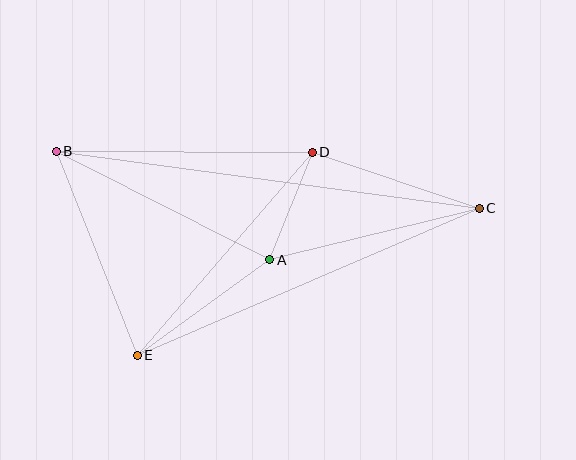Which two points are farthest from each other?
Points B and C are farthest from each other.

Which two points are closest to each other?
Points A and D are closest to each other.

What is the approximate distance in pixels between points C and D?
The distance between C and D is approximately 176 pixels.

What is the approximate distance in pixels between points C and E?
The distance between C and E is approximately 372 pixels.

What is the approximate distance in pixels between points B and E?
The distance between B and E is approximately 219 pixels.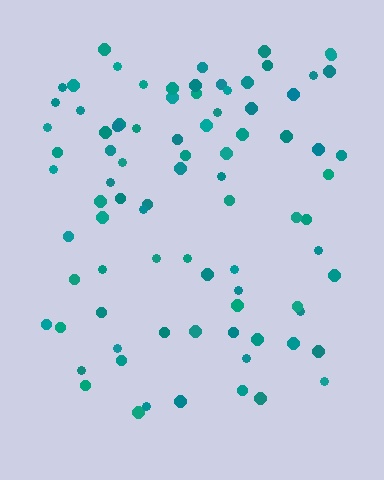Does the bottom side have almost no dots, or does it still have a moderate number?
Still a moderate number, just noticeably fewer than the top.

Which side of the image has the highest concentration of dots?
The top.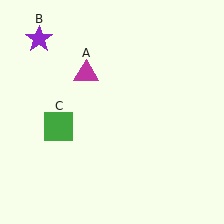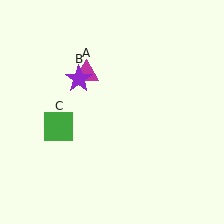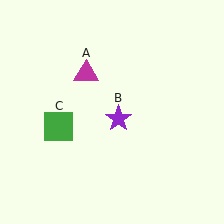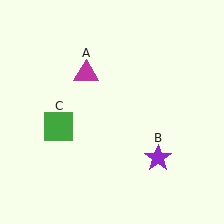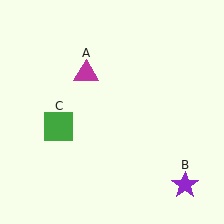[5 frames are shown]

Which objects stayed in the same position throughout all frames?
Magenta triangle (object A) and green square (object C) remained stationary.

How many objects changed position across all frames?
1 object changed position: purple star (object B).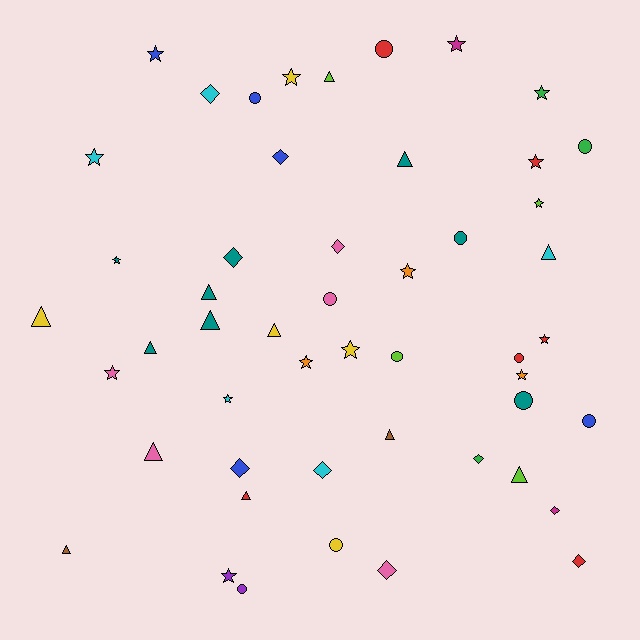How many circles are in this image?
There are 11 circles.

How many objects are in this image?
There are 50 objects.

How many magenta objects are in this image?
There are 2 magenta objects.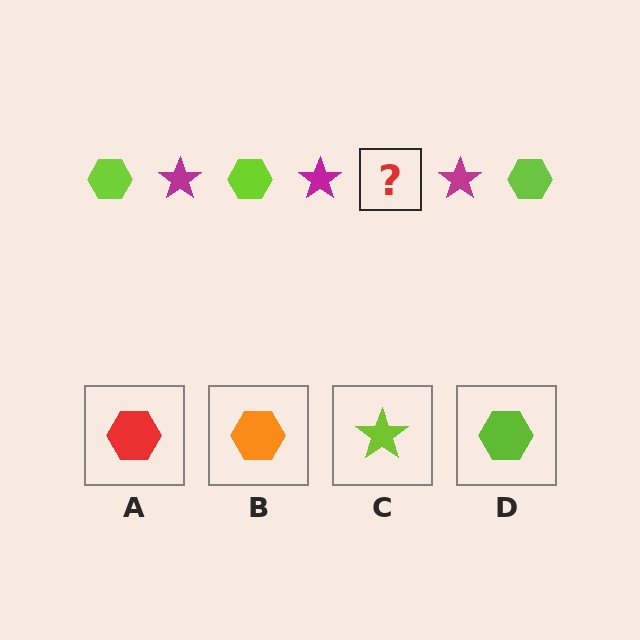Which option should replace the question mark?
Option D.